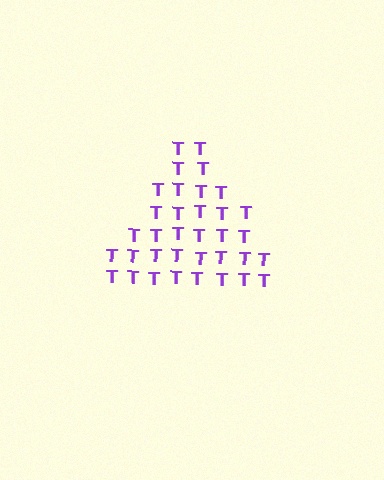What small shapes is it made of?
It is made of small letter T's.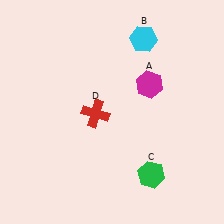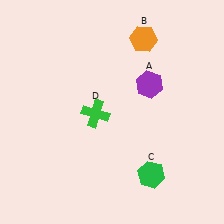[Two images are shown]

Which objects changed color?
A changed from magenta to purple. B changed from cyan to orange. D changed from red to green.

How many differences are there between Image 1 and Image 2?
There are 3 differences between the two images.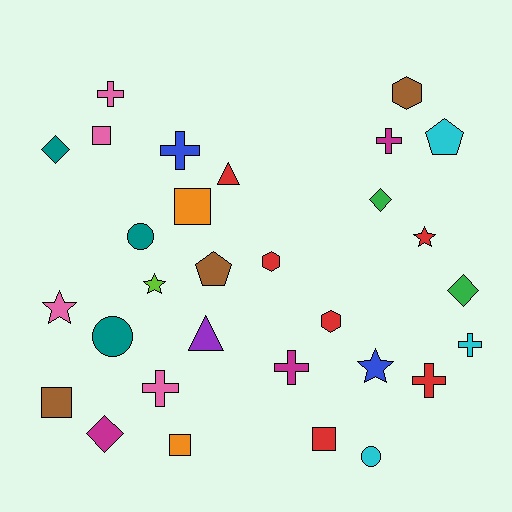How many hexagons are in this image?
There are 3 hexagons.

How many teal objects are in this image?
There are 3 teal objects.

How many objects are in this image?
There are 30 objects.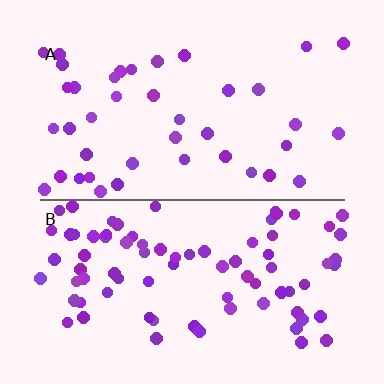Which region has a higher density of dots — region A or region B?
B (the bottom).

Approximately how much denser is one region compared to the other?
Approximately 2.0× — region B over region A.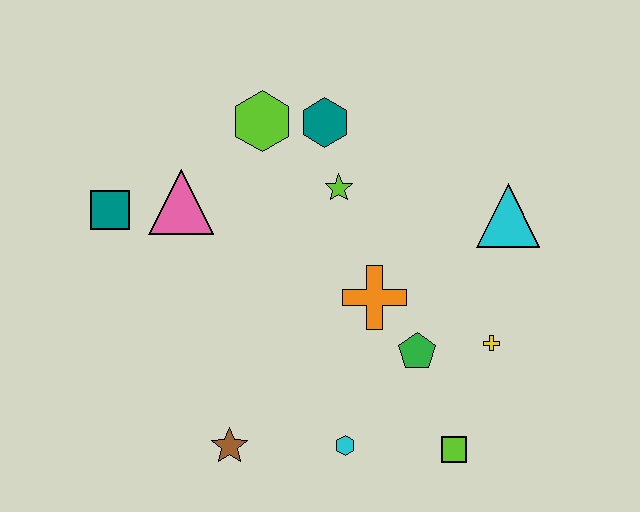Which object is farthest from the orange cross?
The teal square is farthest from the orange cross.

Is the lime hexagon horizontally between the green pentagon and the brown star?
Yes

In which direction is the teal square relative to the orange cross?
The teal square is to the left of the orange cross.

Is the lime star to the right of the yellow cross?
No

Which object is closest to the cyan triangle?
The yellow cross is closest to the cyan triangle.